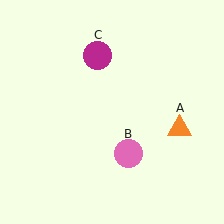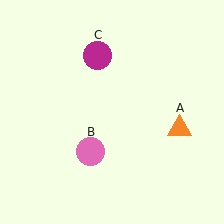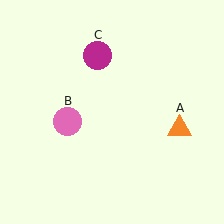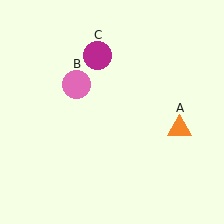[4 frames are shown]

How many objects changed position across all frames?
1 object changed position: pink circle (object B).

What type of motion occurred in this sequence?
The pink circle (object B) rotated clockwise around the center of the scene.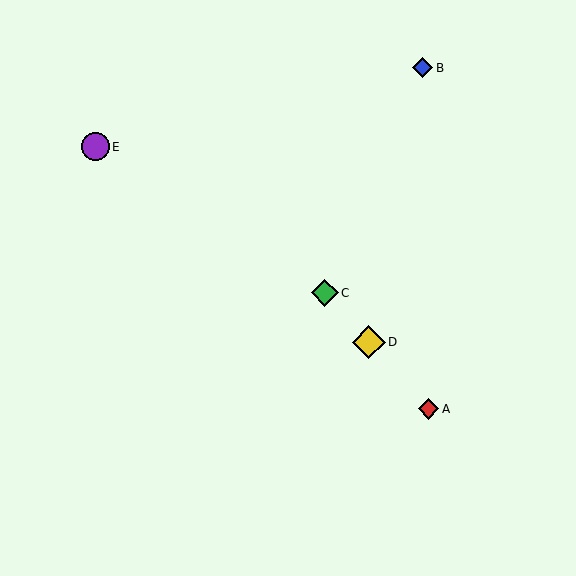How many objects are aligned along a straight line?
3 objects (A, C, D) are aligned along a straight line.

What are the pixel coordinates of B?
Object B is at (422, 67).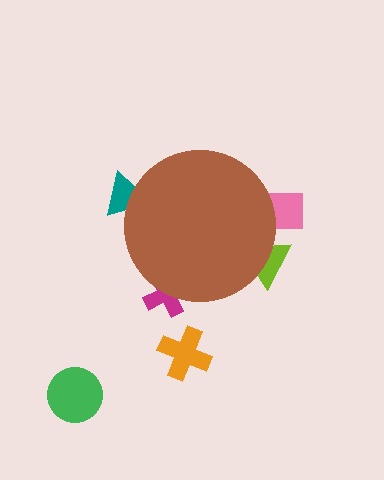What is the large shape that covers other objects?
A brown circle.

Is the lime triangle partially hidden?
Yes, the lime triangle is partially hidden behind the brown circle.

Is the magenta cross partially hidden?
Yes, the magenta cross is partially hidden behind the brown circle.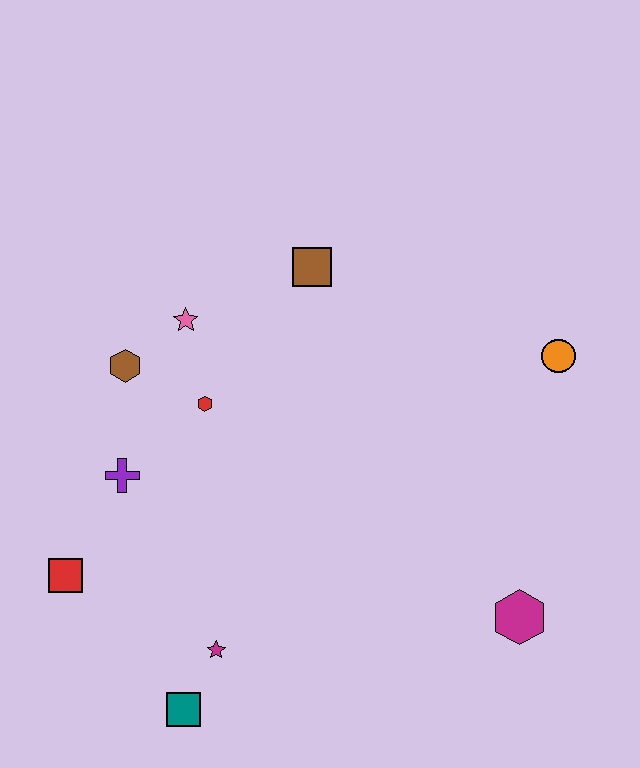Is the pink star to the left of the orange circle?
Yes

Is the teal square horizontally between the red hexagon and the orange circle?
No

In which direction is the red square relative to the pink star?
The red square is below the pink star.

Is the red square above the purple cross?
No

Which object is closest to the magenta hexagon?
The orange circle is closest to the magenta hexagon.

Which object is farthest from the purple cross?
The orange circle is farthest from the purple cross.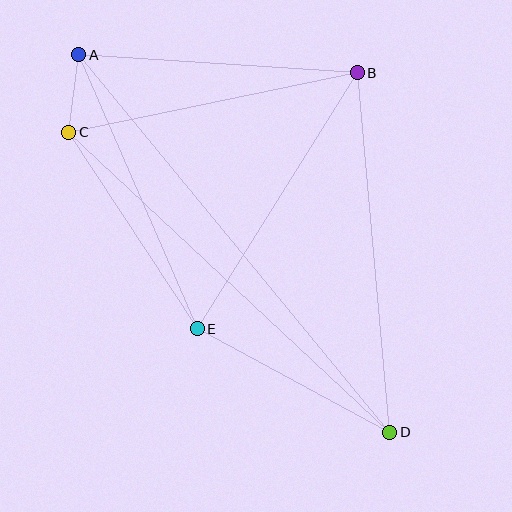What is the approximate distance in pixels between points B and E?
The distance between B and E is approximately 302 pixels.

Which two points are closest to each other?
Points A and C are closest to each other.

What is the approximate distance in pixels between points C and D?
The distance between C and D is approximately 439 pixels.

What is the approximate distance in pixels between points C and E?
The distance between C and E is approximately 235 pixels.